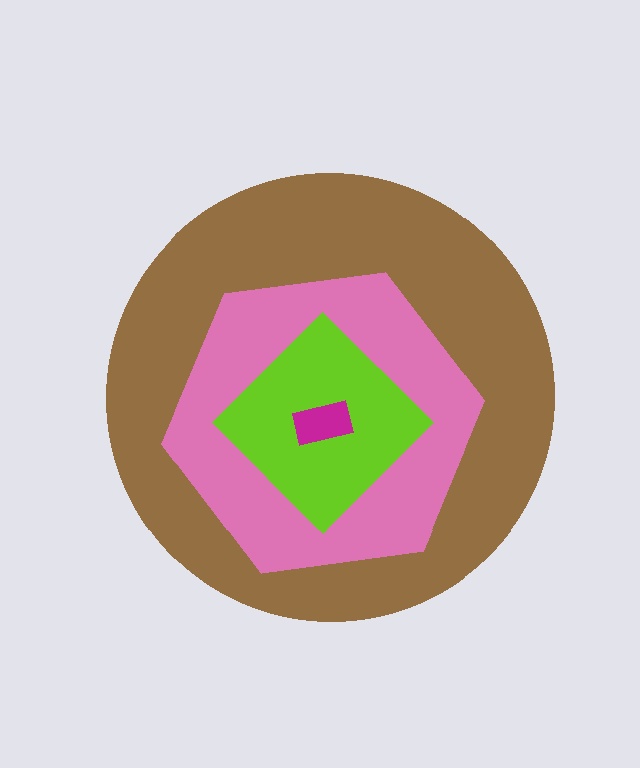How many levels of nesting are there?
4.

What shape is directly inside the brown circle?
The pink hexagon.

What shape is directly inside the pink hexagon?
The lime diamond.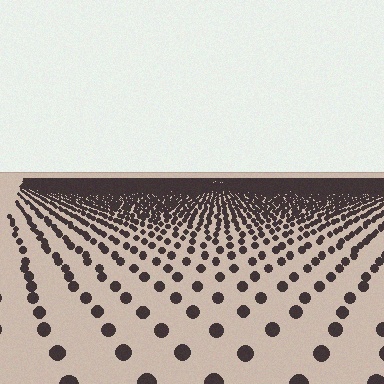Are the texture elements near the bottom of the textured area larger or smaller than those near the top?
Larger. Near the bottom, elements are closer to the viewer and appear at a bigger on-screen size.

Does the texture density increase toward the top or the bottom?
Density increases toward the top.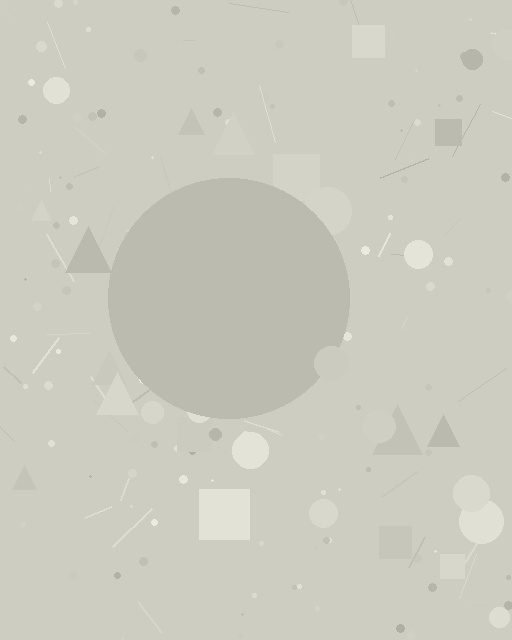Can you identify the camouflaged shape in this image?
The camouflaged shape is a circle.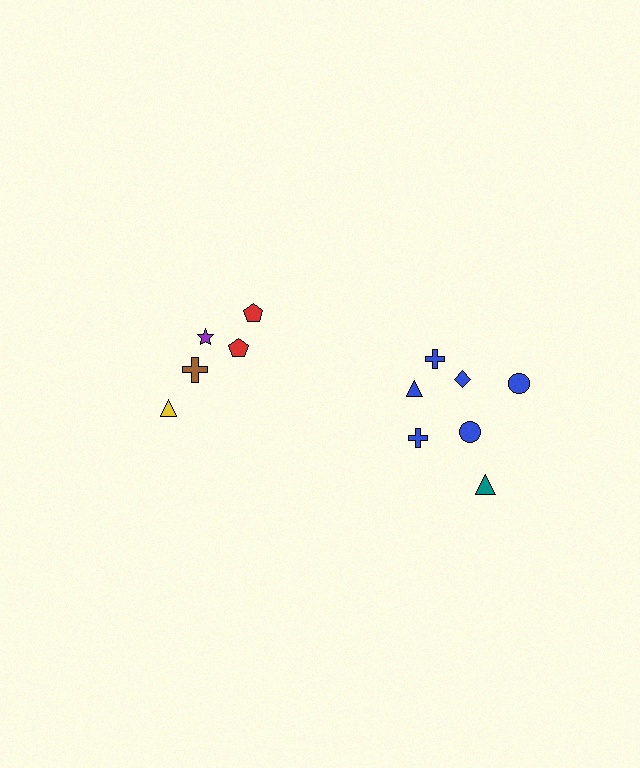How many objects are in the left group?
There are 5 objects.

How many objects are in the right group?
There are 7 objects.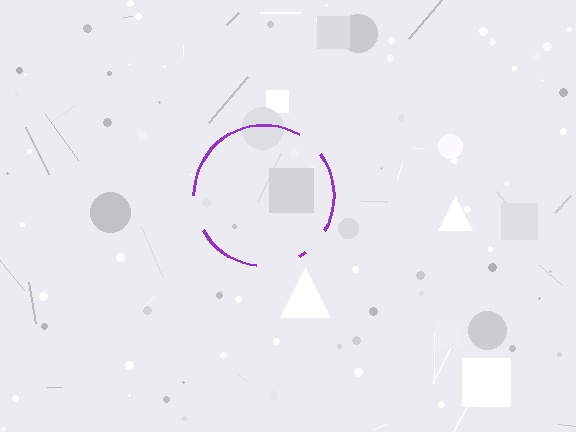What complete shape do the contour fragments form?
The contour fragments form a circle.